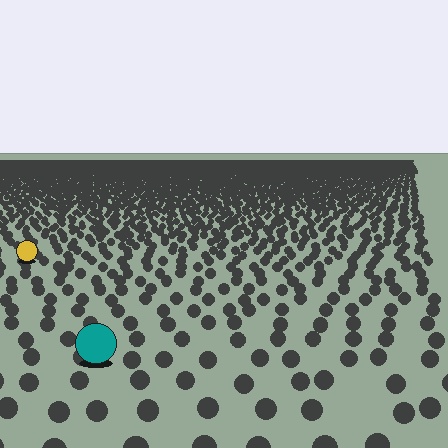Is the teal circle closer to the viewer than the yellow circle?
Yes. The teal circle is closer — you can tell from the texture gradient: the ground texture is coarser near it.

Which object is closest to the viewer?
The teal circle is closest. The texture marks near it are larger and more spread out.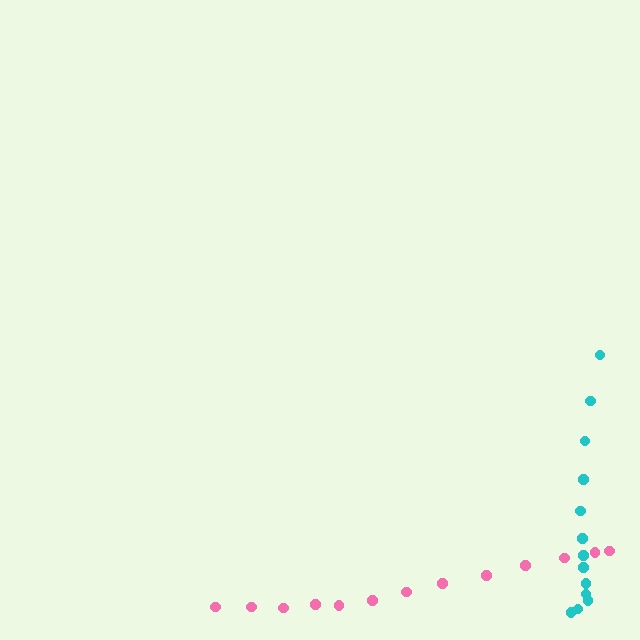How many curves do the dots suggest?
There are 2 distinct paths.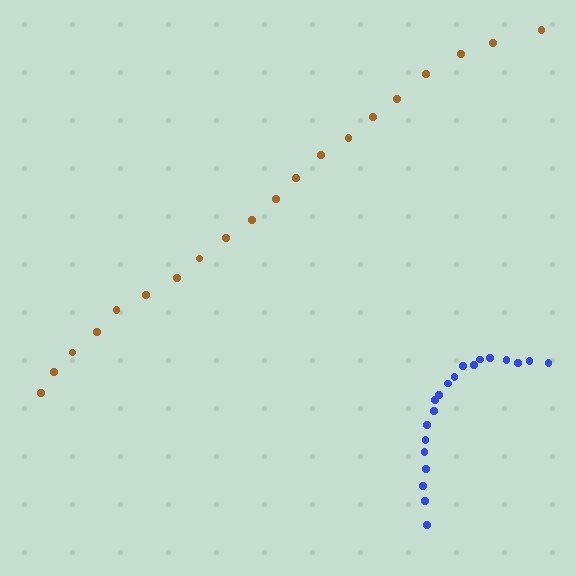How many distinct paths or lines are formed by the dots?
There are 2 distinct paths.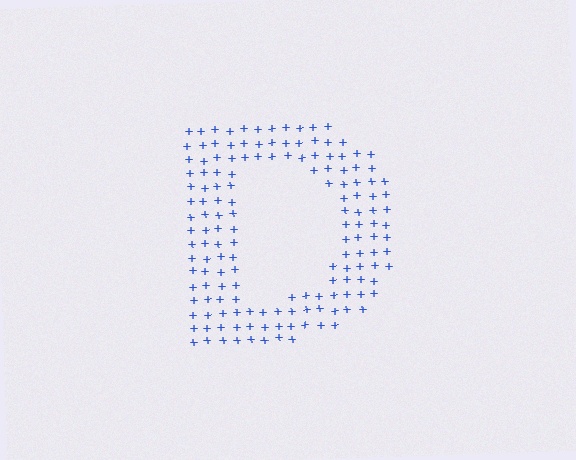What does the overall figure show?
The overall figure shows the letter D.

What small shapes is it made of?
It is made of small plus signs.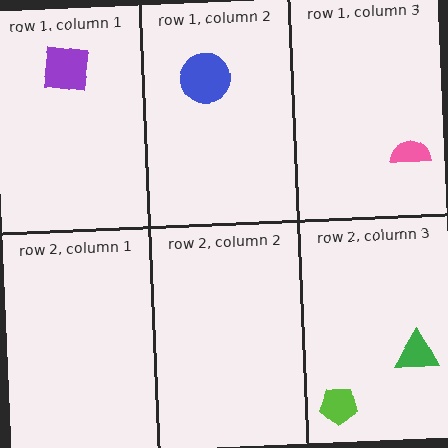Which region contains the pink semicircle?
The row 1, column 3 region.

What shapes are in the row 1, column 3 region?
The pink semicircle.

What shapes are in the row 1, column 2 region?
The blue circle.